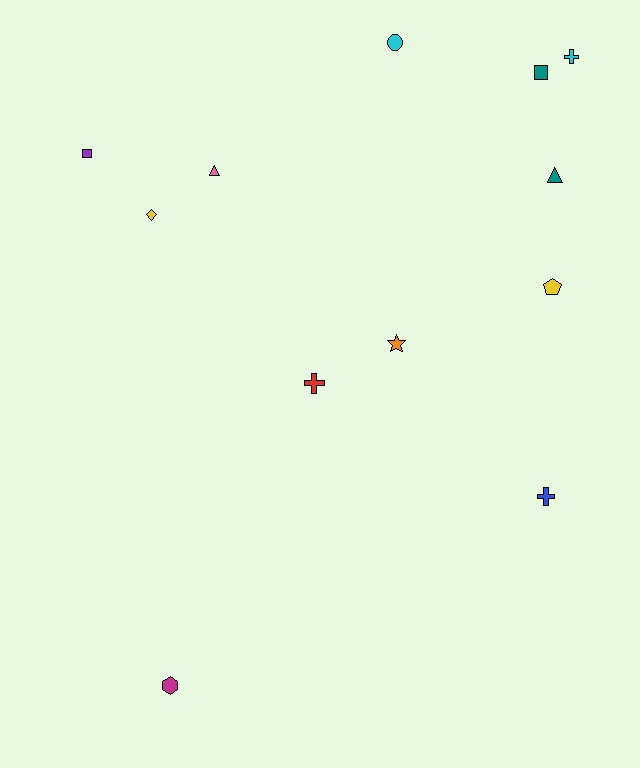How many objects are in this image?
There are 12 objects.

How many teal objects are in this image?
There are 2 teal objects.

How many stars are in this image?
There is 1 star.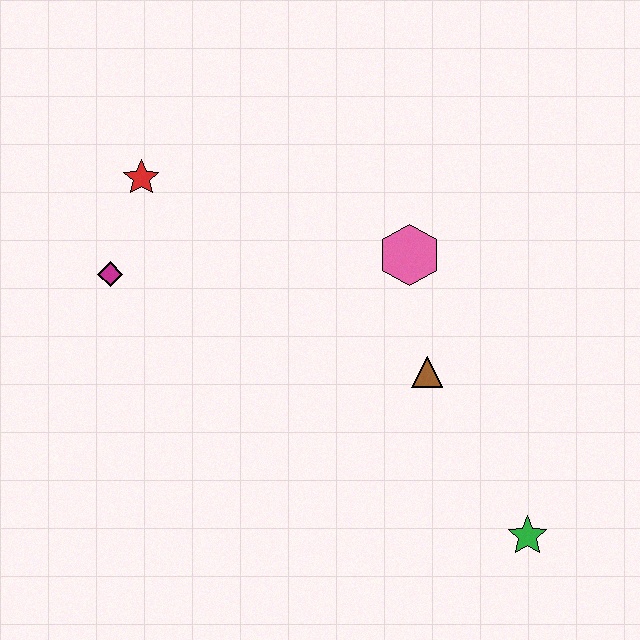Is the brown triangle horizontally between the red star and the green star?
Yes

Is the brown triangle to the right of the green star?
No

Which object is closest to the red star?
The magenta diamond is closest to the red star.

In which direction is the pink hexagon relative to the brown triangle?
The pink hexagon is above the brown triangle.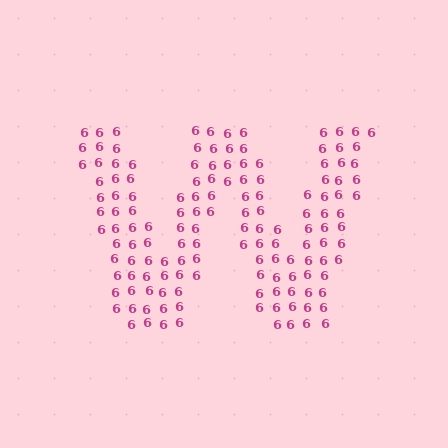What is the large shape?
The large shape is the letter W.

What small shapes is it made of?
It is made of small digit 6's.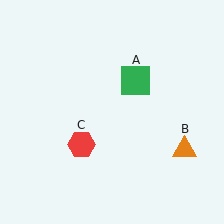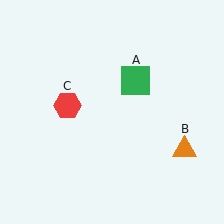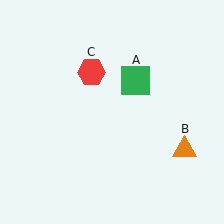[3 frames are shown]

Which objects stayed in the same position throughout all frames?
Green square (object A) and orange triangle (object B) remained stationary.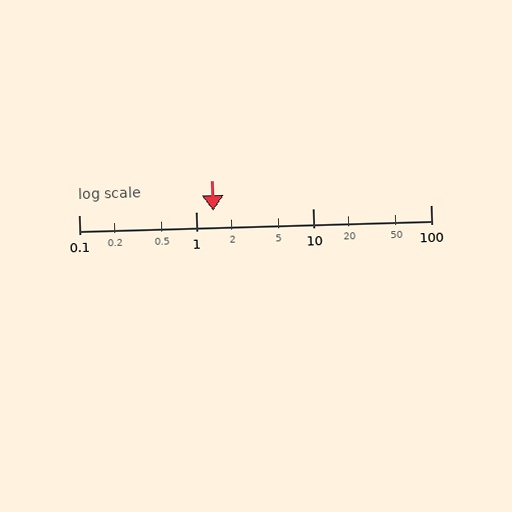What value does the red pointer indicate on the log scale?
The pointer indicates approximately 1.4.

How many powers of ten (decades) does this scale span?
The scale spans 3 decades, from 0.1 to 100.